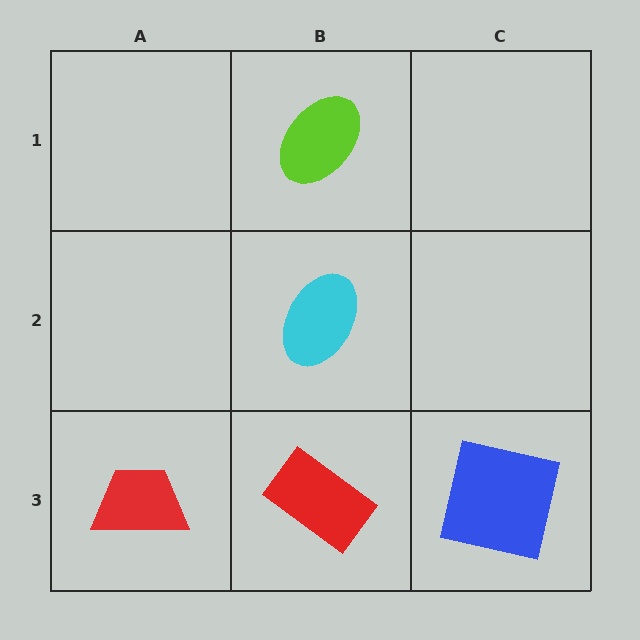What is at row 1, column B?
A lime ellipse.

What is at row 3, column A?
A red trapezoid.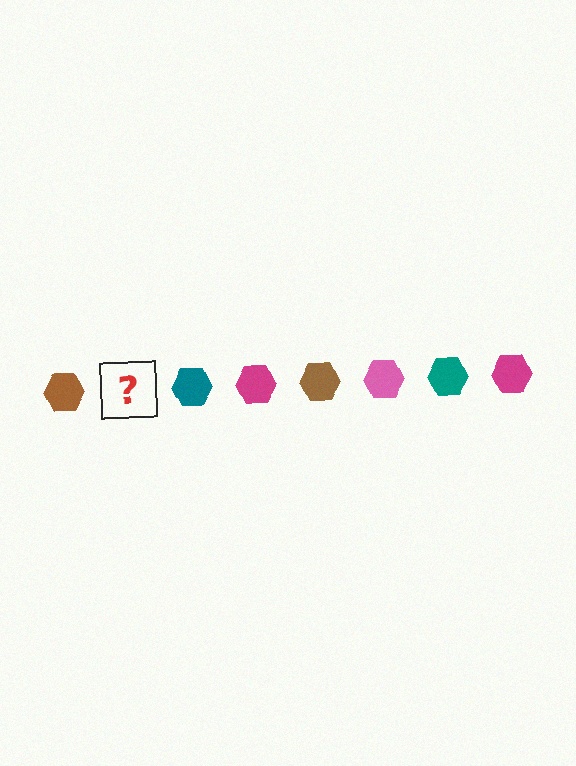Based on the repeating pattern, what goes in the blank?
The blank should be a pink hexagon.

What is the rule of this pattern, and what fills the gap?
The rule is that the pattern cycles through brown, pink, teal, magenta hexagons. The gap should be filled with a pink hexagon.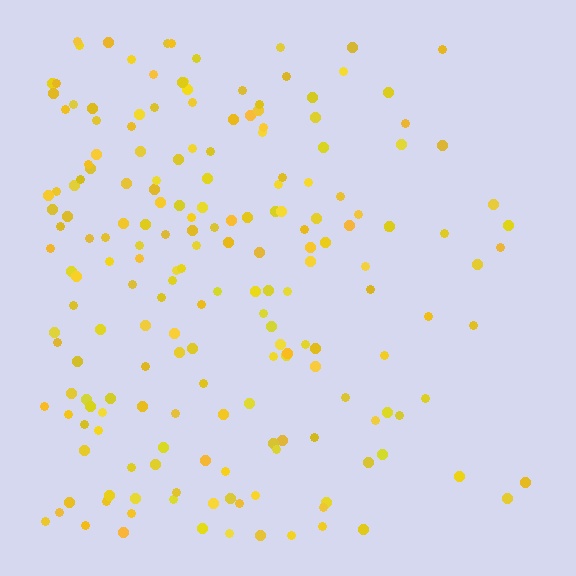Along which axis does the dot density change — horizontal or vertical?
Horizontal.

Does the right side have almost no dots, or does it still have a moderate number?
Still a moderate number, just noticeably fewer than the left.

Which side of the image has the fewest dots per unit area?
The right.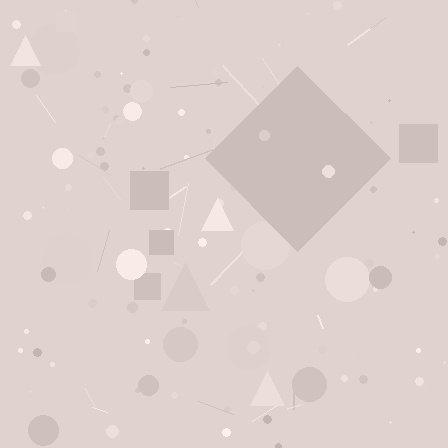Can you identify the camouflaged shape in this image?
The camouflaged shape is a diamond.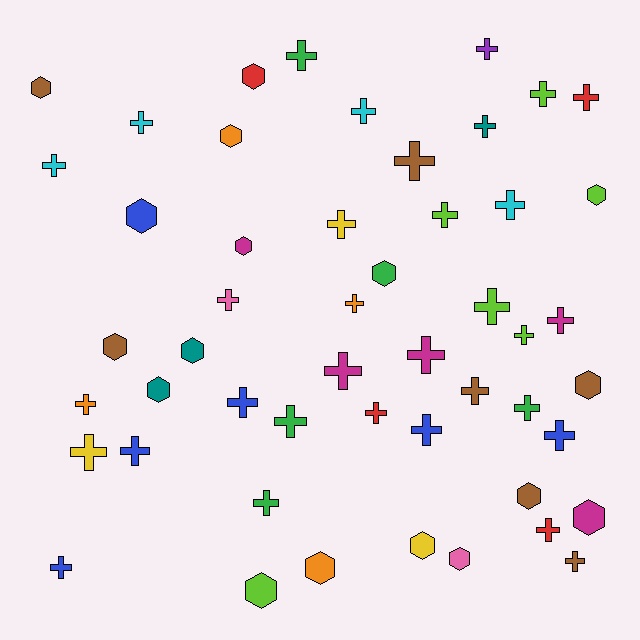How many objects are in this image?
There are 50 objects.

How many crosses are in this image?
There are 33 crosses.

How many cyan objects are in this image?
There are 4 cyan objects.